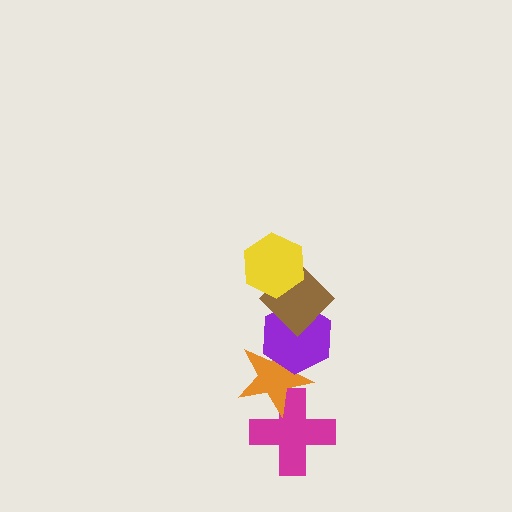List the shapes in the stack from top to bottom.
From top to bottom: the yellow hexagon, the brown diamond, the purple hexagon, the orange star, the magenta cross.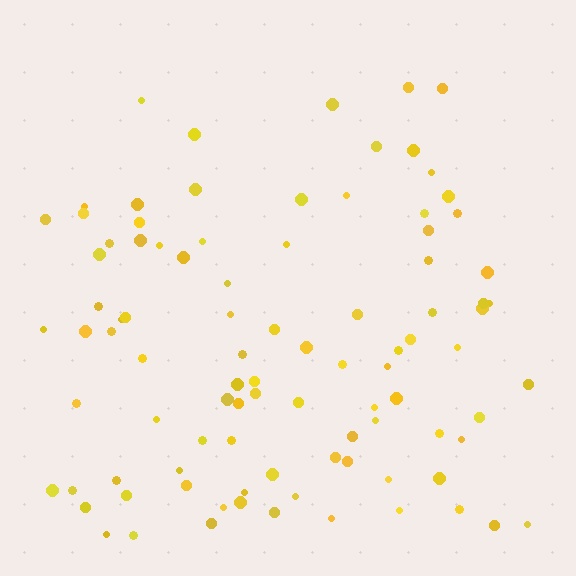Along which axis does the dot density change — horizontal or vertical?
Vertical.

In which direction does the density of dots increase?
From top to bottom, with the bottom side densest.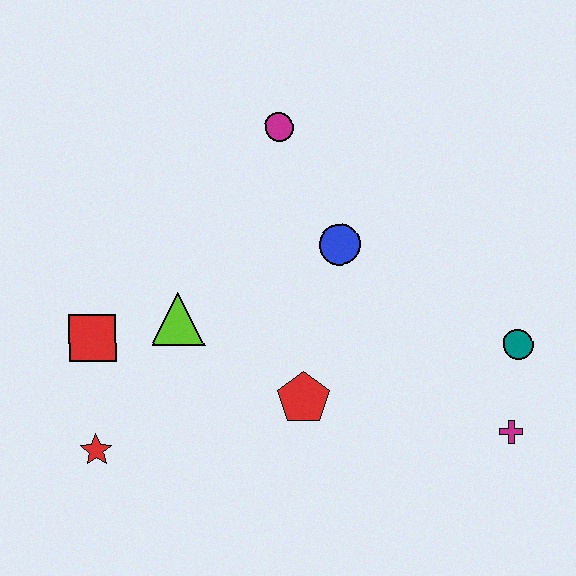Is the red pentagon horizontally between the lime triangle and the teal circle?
Yes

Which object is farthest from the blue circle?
The red star is farthest from the blue circle.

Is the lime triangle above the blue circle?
No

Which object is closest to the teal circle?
The magenta cross is closest to the teal circle.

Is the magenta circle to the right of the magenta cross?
No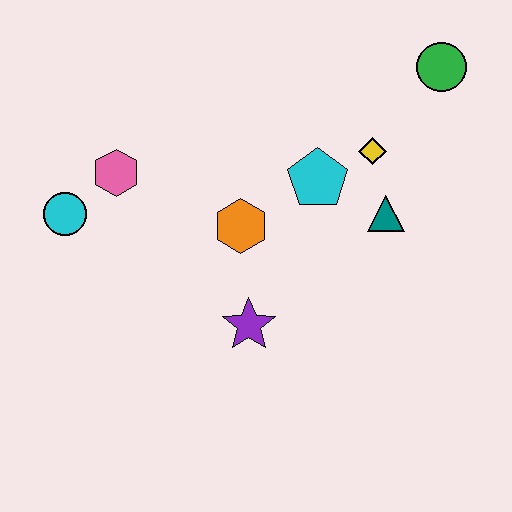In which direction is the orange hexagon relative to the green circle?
The orange hexagon is to the left of the green circle.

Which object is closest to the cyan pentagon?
The yellow diamond is closest to the cyan pentagon.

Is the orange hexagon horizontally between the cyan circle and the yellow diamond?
Yes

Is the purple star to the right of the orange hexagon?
Yes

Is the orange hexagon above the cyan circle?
No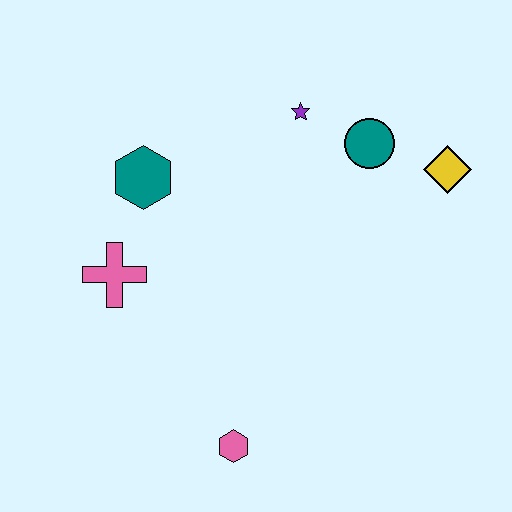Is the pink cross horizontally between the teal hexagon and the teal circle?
No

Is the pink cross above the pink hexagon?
Yes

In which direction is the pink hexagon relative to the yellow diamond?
The pink hexagon is below the yellow diamond.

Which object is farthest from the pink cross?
The yellow diamond is farthest from the pink cross.